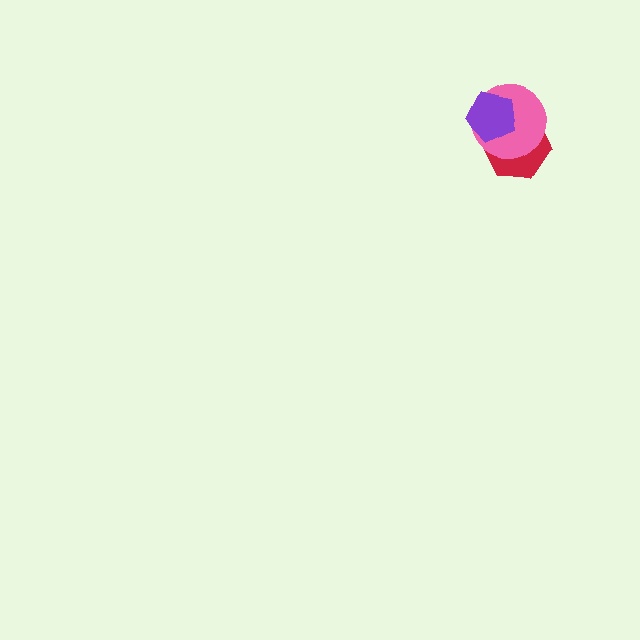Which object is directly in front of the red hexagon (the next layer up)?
The pink circle is directly in front of the red hexagon.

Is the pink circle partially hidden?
Yes, it is partially covered by another shape.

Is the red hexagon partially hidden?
Yes, it is partially covered by another shape.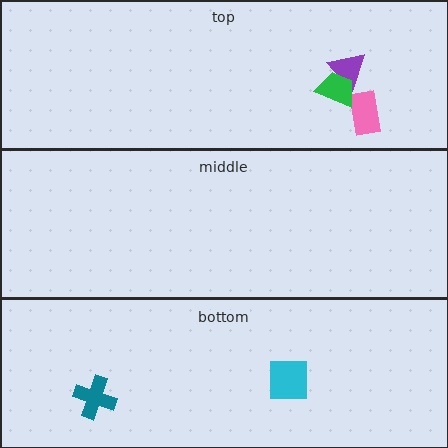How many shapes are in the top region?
3.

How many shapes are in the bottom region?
2.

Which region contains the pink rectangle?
The top region.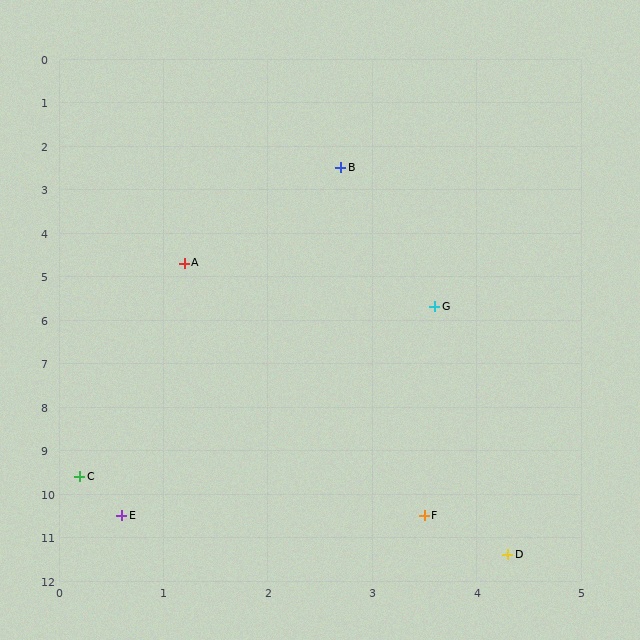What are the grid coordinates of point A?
Point A is at approximately (1.2, 4.7).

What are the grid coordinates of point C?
Point C is at approximately (0.2, 9.6).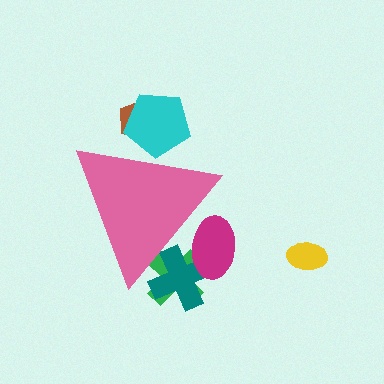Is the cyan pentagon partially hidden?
Yes, the cyan pentagon is partially hidden behind the pink triangle.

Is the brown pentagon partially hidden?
Yes, the brown pentagon is partially hidden behind the pink triangle.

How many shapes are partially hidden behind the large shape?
5 shapes are partially hidden.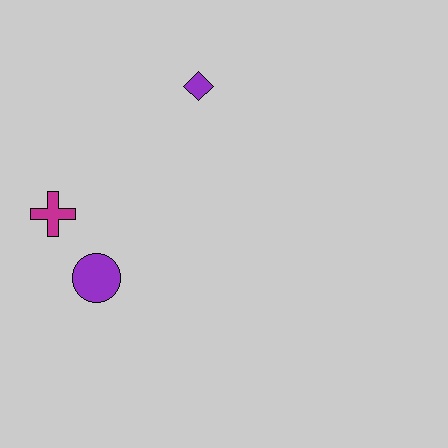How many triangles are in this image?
There are no triangles.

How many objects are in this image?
There are 3 objects.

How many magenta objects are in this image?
There is 1 magenta object.